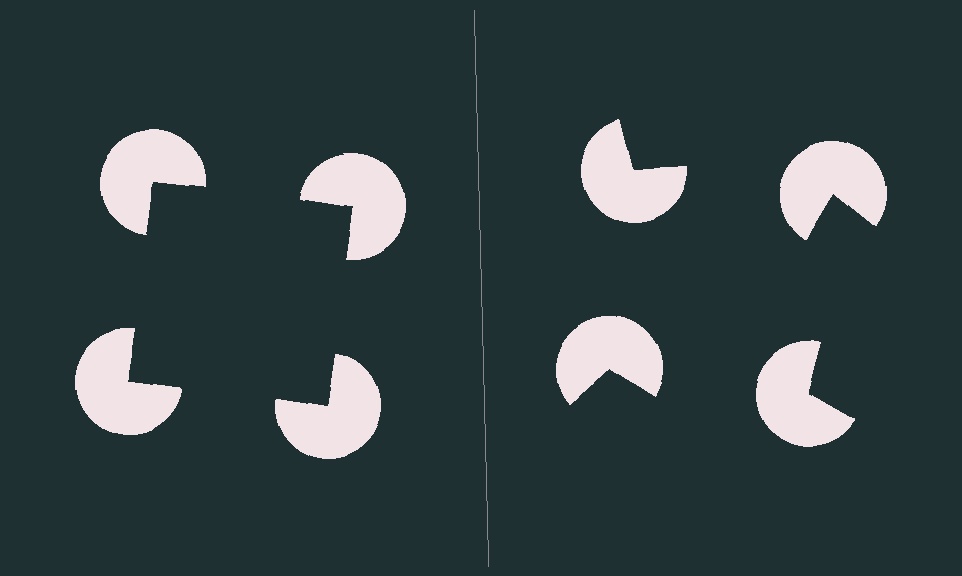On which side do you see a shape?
An illusory square appears on the left side. On the right side the wedge cuts are rotated, so no coherent shape forms.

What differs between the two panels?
The pac-man discs are positioned identically on both sides; only the wedge orientations differ. On the left they align to a square; on the right they are misaligned.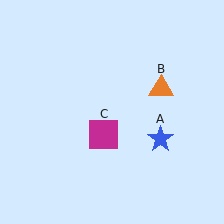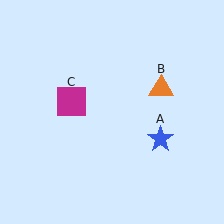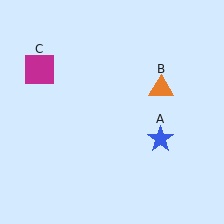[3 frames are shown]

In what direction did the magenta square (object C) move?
The magenta square (object C) moved up and to the left.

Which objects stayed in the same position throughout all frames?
Blue star (object A) and orange triangle (object B) remained stationary.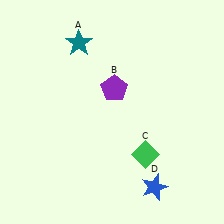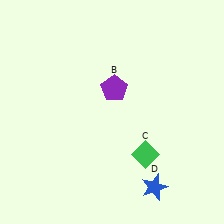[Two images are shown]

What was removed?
The teal star (A) was removed in Image 2.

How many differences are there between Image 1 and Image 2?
There is 1 difference between the two images.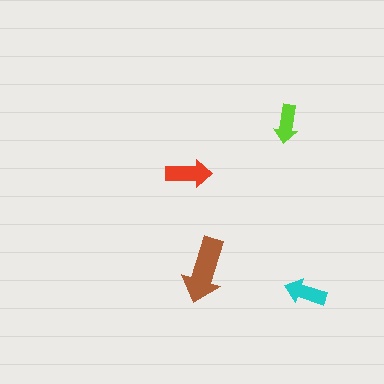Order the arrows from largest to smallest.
the brown one, the red one, the cyan one, the lime one.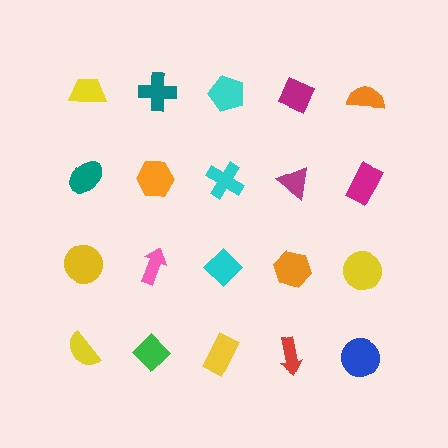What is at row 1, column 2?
A teal cross.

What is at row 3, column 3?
A cyan diamond.